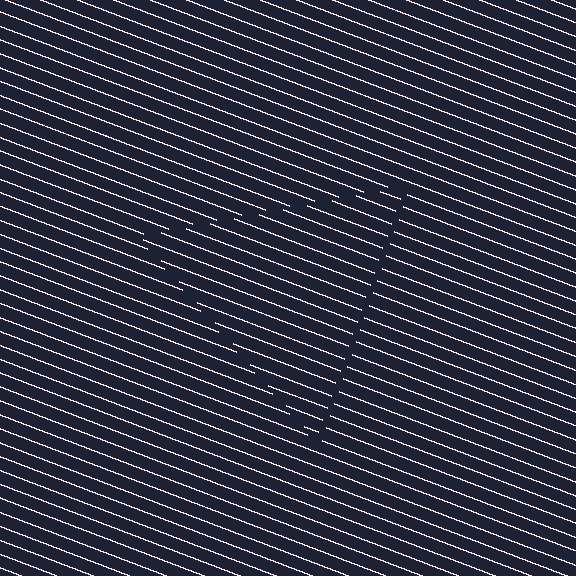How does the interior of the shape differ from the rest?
The interior of the shape contains the same grating, shifted by half a period — the contour is defined by the phase discontinuity where line-ends from the inner and outer gratings abut.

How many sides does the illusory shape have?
3 sides — the line-ends trace a triangle.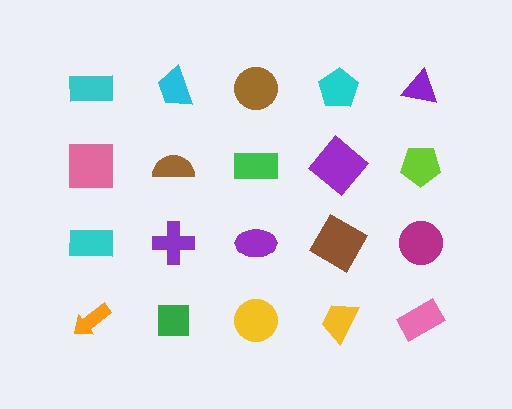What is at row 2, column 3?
A green rectangle.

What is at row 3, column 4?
A brown diamond.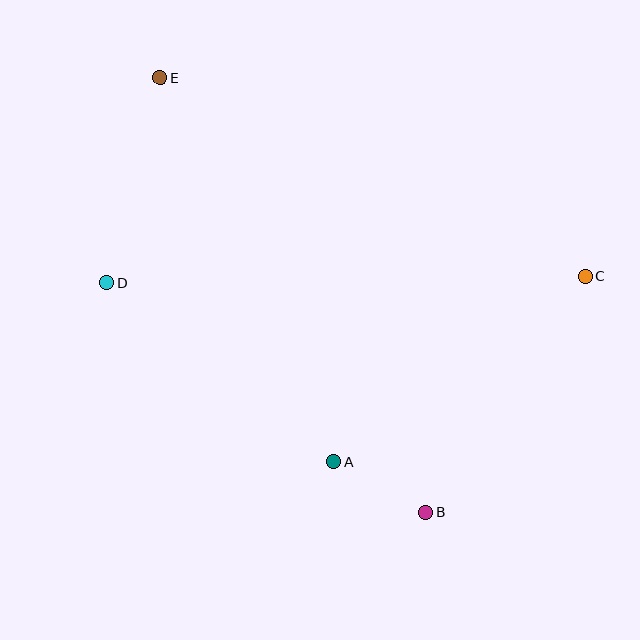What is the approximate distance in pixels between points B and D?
The distance between B and D is approximately 393 pixels.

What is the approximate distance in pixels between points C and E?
The distance between C and E is approximately 469 pixels.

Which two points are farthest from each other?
Points B and E are farthest from each other.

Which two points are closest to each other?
Points A and B are closest to each other.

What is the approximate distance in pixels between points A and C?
The distance between A and C is approximately 312 pixels.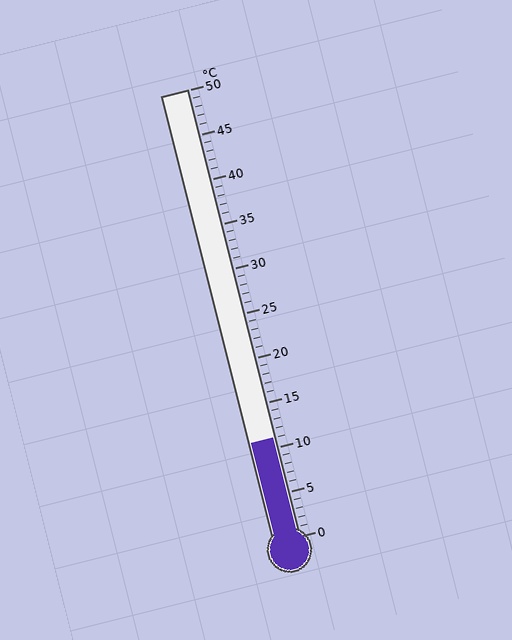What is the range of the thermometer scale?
The thermometer scale ranges from 0°C to 50°C.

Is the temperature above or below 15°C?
The temperature is below 15°C.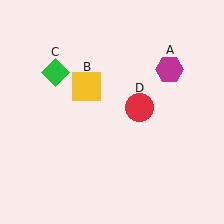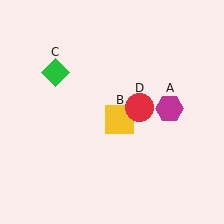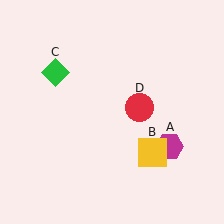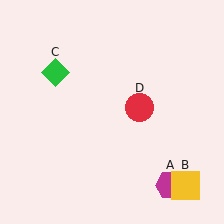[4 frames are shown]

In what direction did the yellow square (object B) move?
The yellow square (object B) moved down and to the right.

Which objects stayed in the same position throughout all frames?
Green diamond (object C) and red circle (object D) remained stationary.